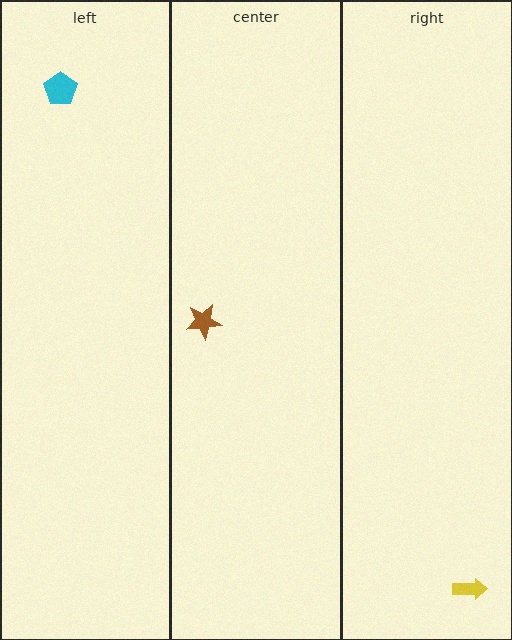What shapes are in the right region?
The yellow arrow.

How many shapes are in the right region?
1.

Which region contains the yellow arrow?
The right region.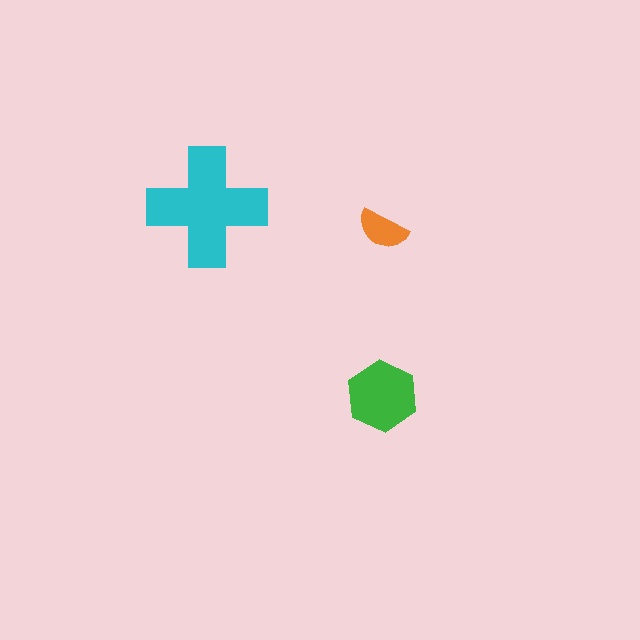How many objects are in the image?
There are 3 objects in the image.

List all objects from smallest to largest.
The orange semicircle, the green hexagon, the cyan cross.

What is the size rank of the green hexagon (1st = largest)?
2nd.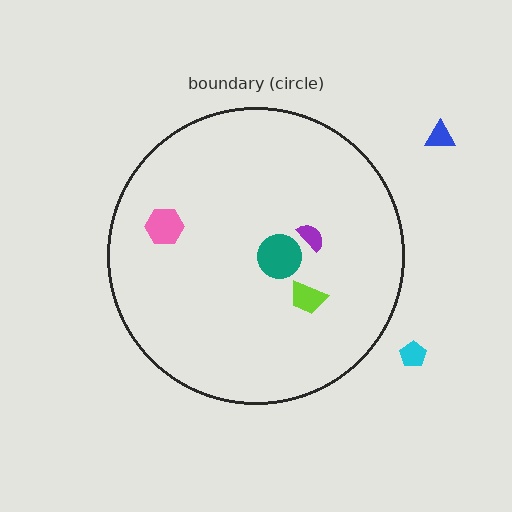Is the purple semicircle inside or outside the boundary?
Inside.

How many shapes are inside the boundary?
4 inside, 2 outside.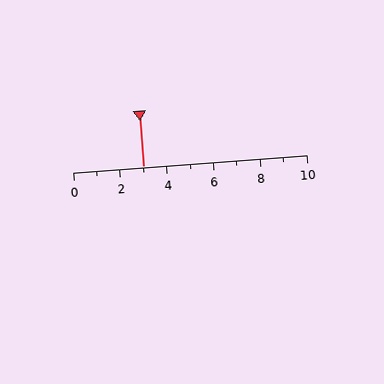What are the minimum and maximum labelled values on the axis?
The axis runs from 0 to 10.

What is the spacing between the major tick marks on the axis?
The major ticks are spaced 2 apart.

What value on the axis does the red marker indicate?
The marker indicates approximately 3.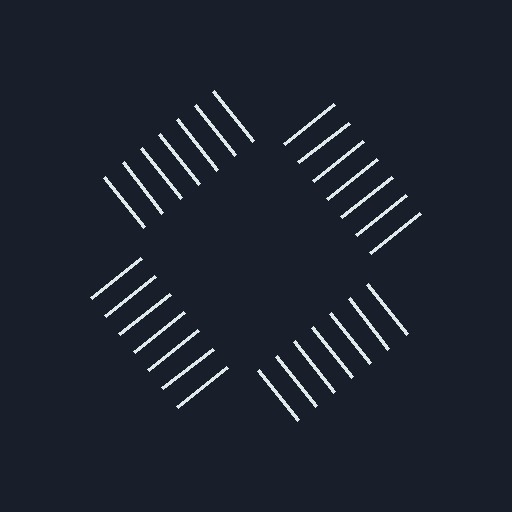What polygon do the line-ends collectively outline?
An illusory square — the line segments terminate on its edges but no continuous stroke is drawn.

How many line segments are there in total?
28 — 7 along each of the 4 edges.